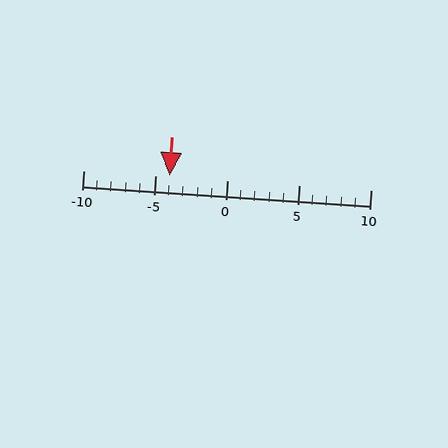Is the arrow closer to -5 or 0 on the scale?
The arrow is closer to -5.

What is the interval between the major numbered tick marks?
The major tick marks are spaced 5 units apart.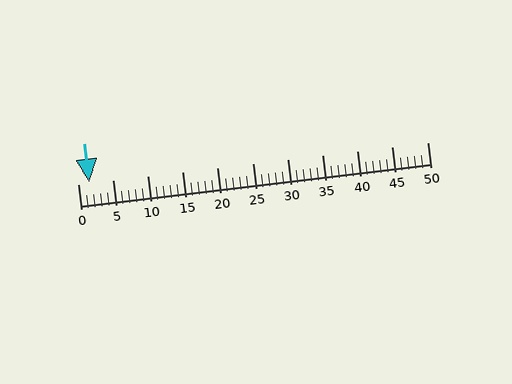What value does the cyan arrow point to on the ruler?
The cyan arrow points to approximately 2.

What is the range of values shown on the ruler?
The ruler shows values from 0 to 50.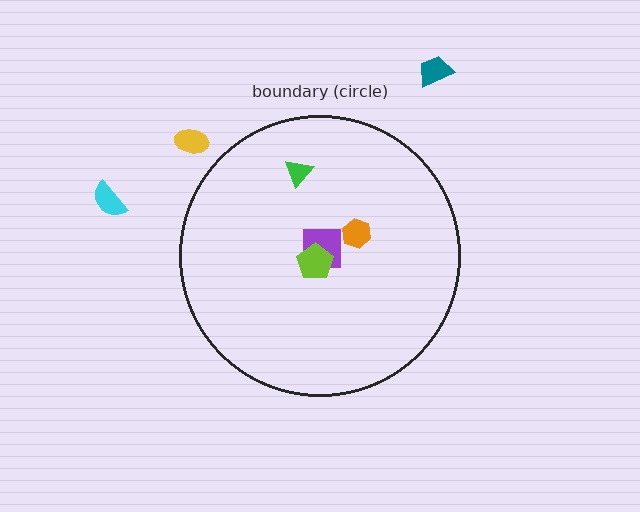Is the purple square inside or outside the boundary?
Inside.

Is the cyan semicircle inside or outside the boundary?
Outside.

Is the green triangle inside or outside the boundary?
Inside.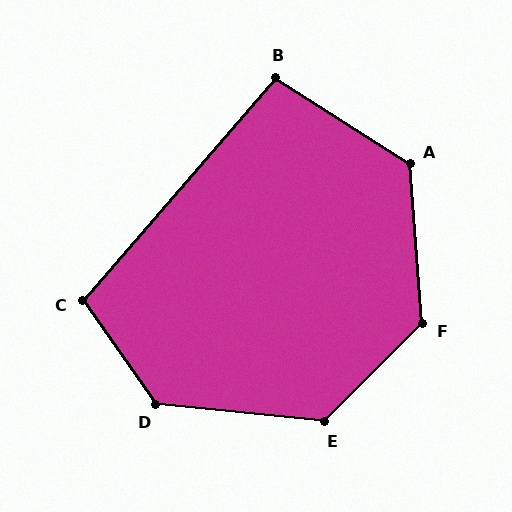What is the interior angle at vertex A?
Approximately 127 degrees (obtuse).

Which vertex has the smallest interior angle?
B, at approximately 98 degrees.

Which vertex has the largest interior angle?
D, at approximately 131 degrees.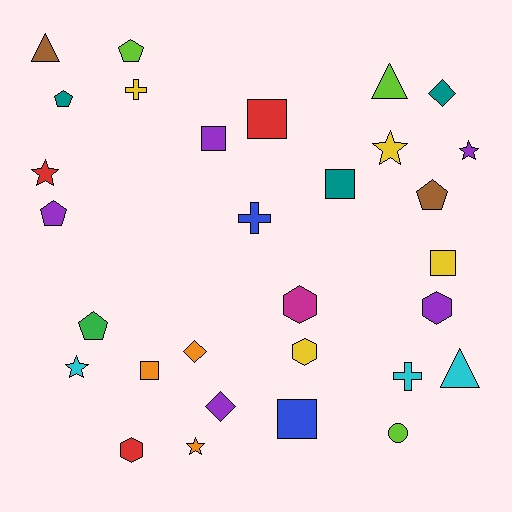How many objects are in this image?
There are 30 objects.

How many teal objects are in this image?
There are 3 teal objects.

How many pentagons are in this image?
There are 5 pentagons.